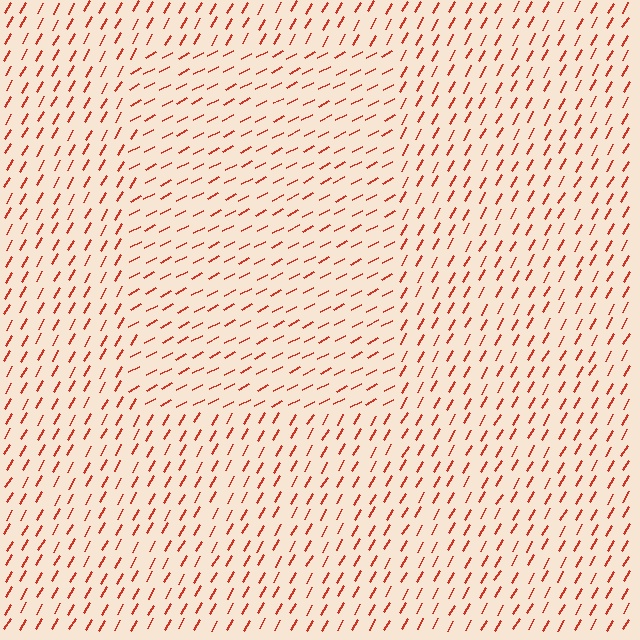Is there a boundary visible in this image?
Yes, there is a texture boundary formed by a change in line orientation.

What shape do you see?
I see a rectangle.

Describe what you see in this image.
The image is filled with small red line segments. A rectangle region in the image has lines oriented differently from the surrounding lines, creating a visible texture boundary.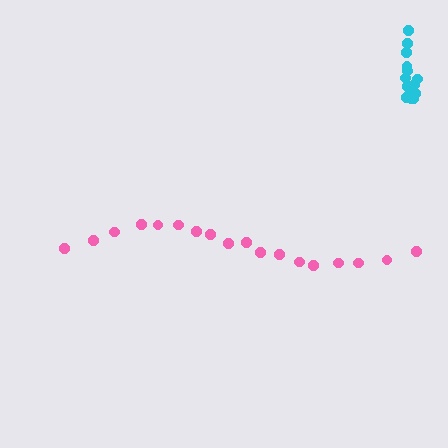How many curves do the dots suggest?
There are 2 distinct paths.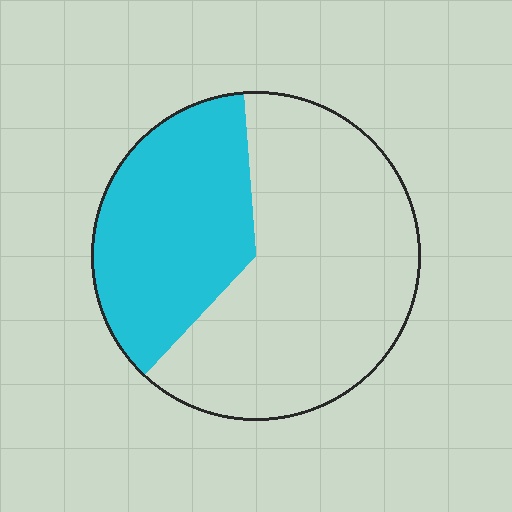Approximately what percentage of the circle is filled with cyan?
Approximately 35%.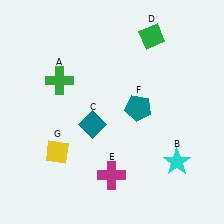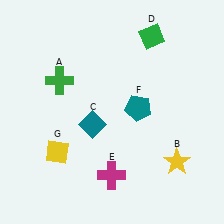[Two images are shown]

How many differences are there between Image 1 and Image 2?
There is 1 difference between the two images.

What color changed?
The star (B) changed from cyan in Image 1 to yellow in Image 2.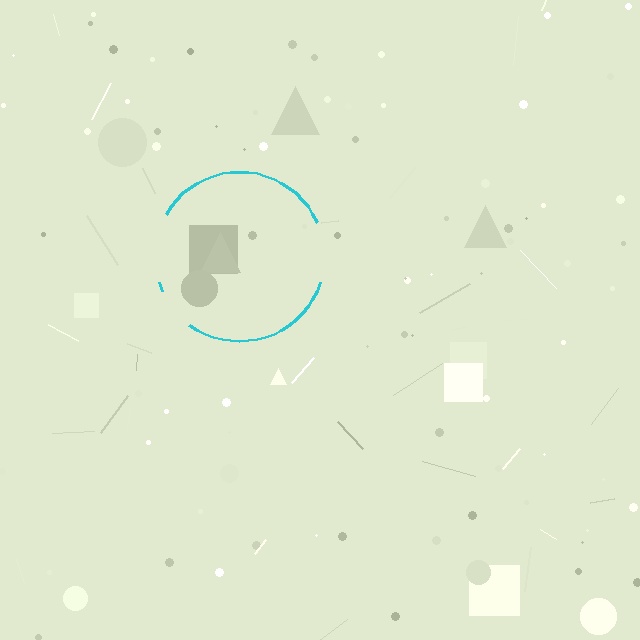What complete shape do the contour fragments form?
The contour fragments form a circle.